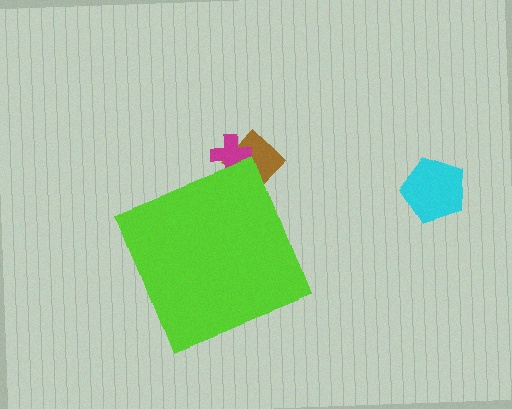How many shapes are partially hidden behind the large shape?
2 shapes are partially hidden.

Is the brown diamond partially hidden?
Yes, the brown diamond is partially hidden behind the lime diamond.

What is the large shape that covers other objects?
A lime diamond.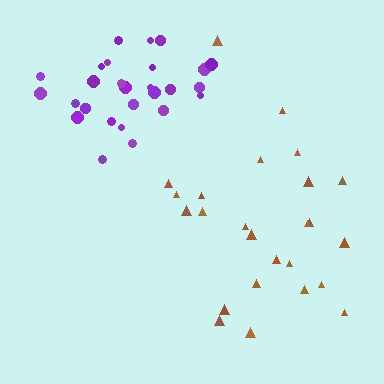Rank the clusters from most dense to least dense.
purple, brown.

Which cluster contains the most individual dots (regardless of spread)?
Purple (28).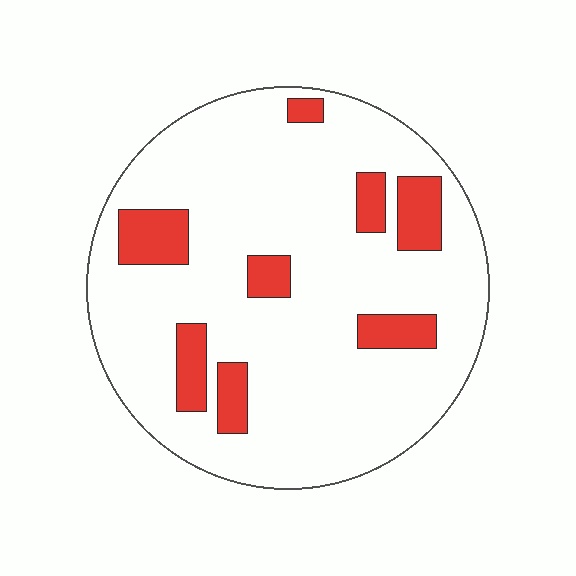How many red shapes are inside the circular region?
8.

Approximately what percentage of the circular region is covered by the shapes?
Approximately 15%.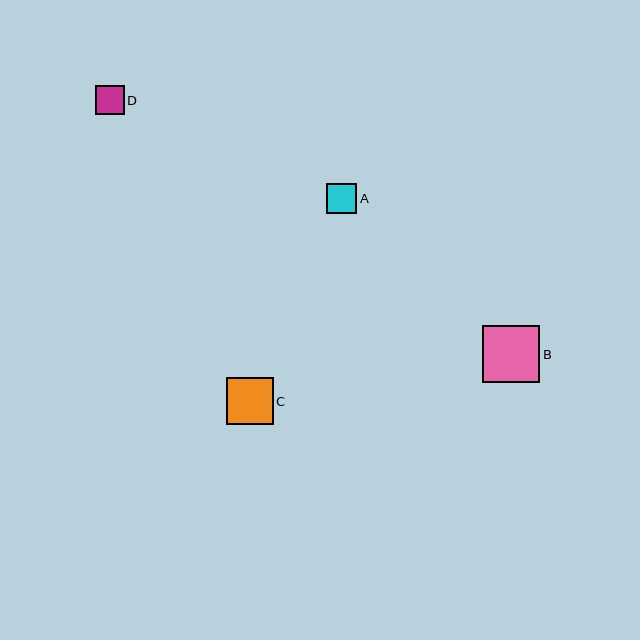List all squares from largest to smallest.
From largest to smallest: B, C, A, D.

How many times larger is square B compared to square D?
Square B is approximately 2.0 times the size of square D.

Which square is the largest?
Square B is the largest with a size of approximately 57 pixels.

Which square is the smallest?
Square D is the smallest with a size of approximately 29 pixels.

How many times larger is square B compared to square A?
Square B is approximately 1.9 times the size of square A.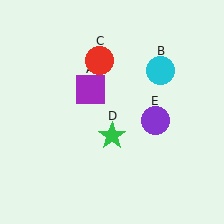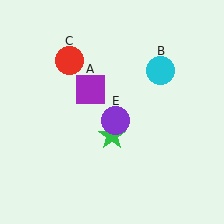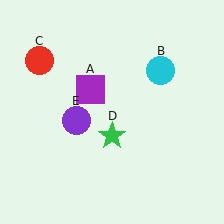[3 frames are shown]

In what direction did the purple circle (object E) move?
The purple circle (object E) moved left.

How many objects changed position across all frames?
2 objects changed position: red circle (object C), purple circle (object E).